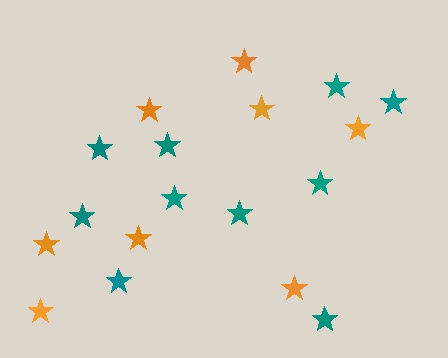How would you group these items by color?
There are 2 groups: one group of teal stars (10) and one group of orange stars (8).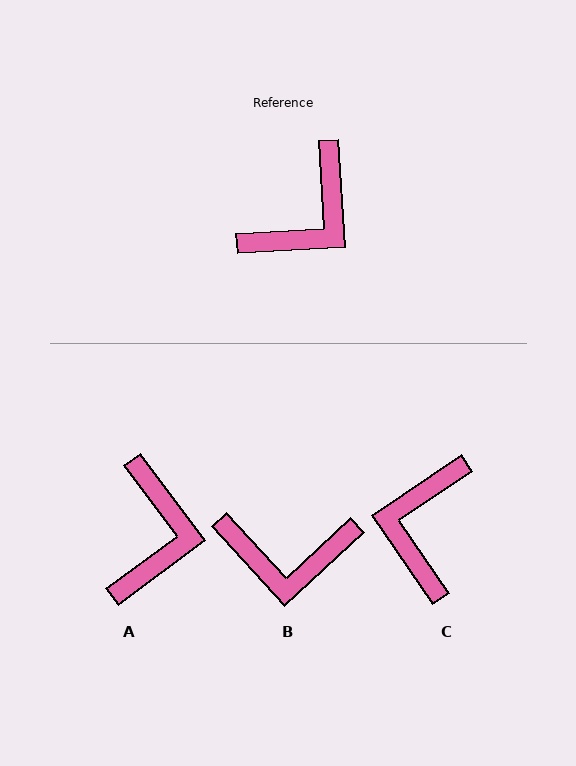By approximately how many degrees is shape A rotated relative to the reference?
Approximately 33 degrees counter-clockwise.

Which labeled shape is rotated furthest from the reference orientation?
C, about 149 degrees away.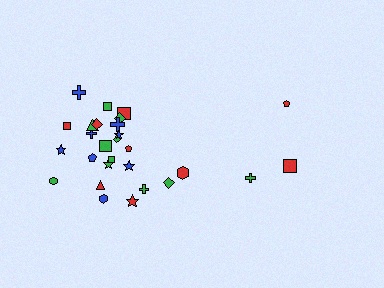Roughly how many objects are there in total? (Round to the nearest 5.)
Roughly 30 objects in total.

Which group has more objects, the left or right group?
The left group.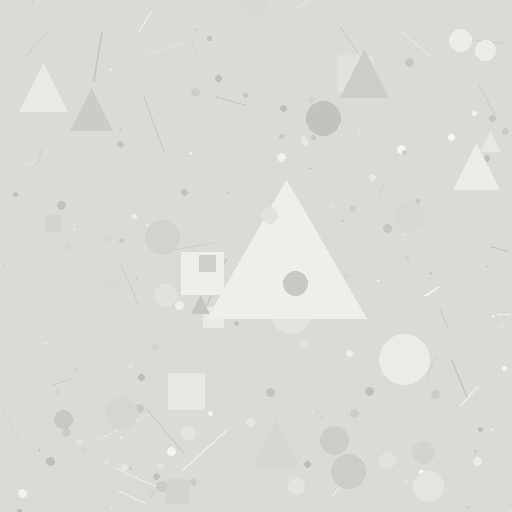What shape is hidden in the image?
A triangle is hidden in the image.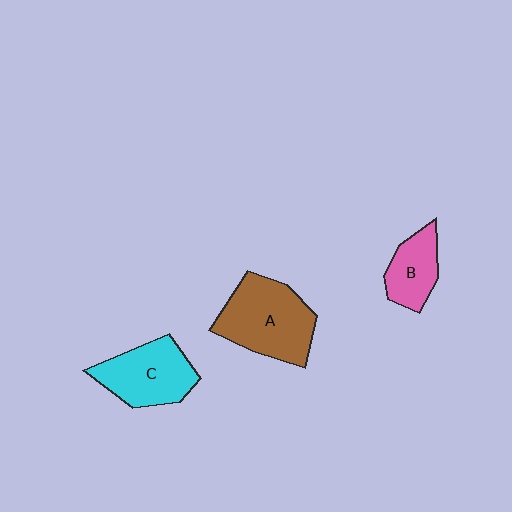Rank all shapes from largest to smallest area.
From largest to smallest: A (brown), C (cyan), B (pink).